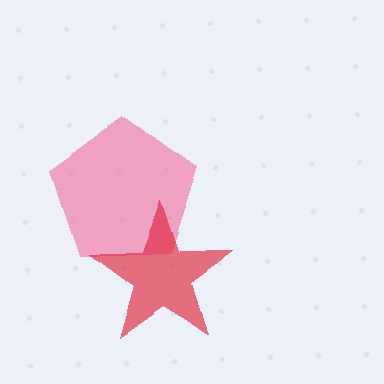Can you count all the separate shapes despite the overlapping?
Yes, there are 2 separate shapes.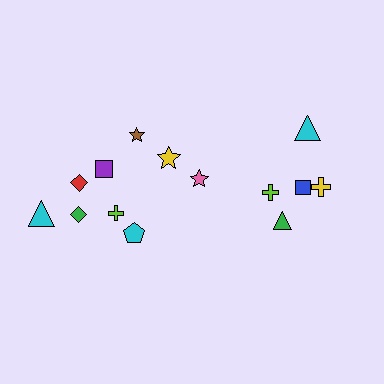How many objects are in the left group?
There are 8 objects.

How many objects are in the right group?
There are 6 objects.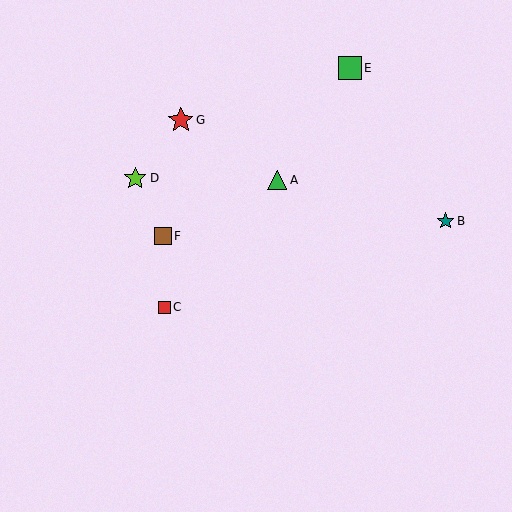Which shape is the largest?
The red star (labeled G) is the largest.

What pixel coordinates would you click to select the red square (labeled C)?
Click at (164, 307) to select the red square C.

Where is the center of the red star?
The center of the red star is at (181, 120).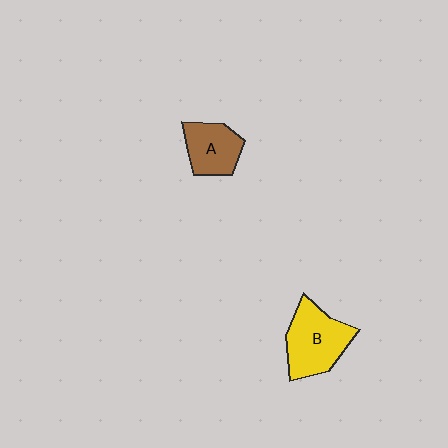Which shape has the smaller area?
Shape A (brown).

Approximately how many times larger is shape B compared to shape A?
Approximately 1.4 times.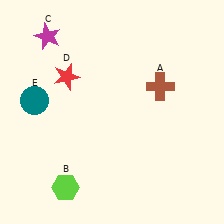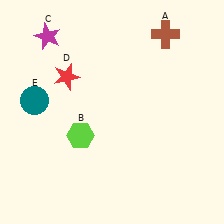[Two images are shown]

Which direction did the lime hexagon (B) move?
The lime hexagon (B) moved up.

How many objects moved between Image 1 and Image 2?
2 objects moved between the two images.